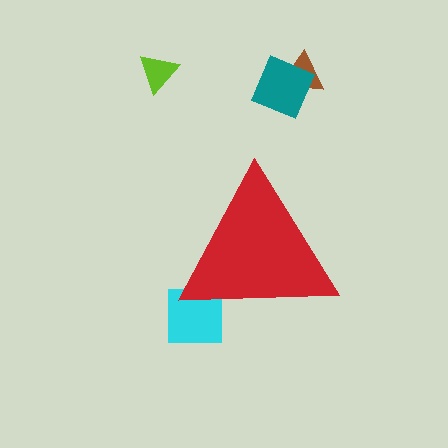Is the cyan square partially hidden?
Yes, the cyan square is partially hidden behind the red triangle.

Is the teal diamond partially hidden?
No, the teal diamond is fully visible.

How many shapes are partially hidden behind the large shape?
1 shape is partially hidden.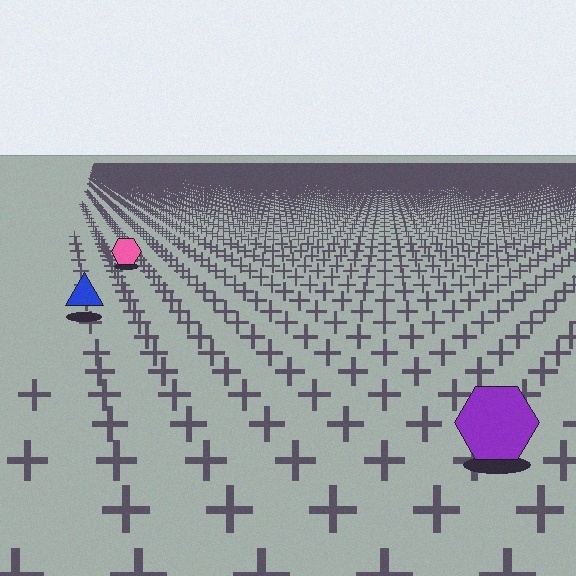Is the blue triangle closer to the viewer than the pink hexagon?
Yes. The blue triangle is closer — you can tell from the texture gradient: the ground texture is coarser near it.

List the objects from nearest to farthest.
From nearest to farthest: the purple hexagon, the blue triangle, the pink hexagon.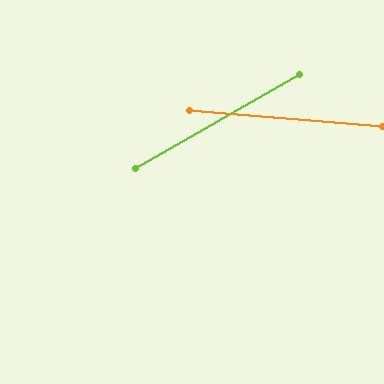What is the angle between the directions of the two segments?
Approximately 35 degrees.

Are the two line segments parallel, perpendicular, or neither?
Neither parallel nor perpendicular — they differ by about 35°.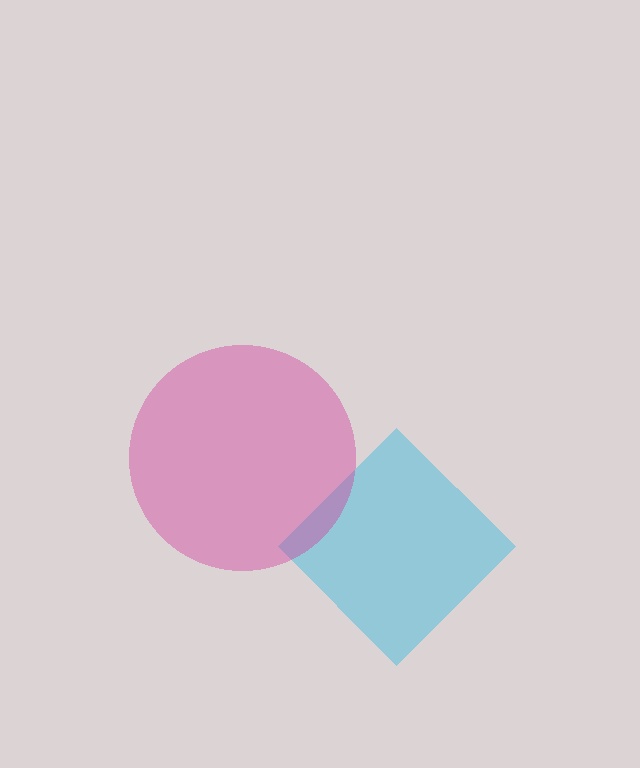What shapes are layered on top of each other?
The layered shapes are: a cyan diamond, a magenta circle.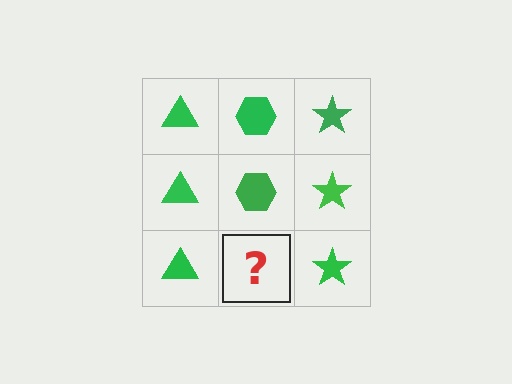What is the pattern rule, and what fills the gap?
The rule is that each column has a consistent shape. The gap should be filled with a green hexagon.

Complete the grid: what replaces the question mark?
The question mark should be replaced with a green hexagon.